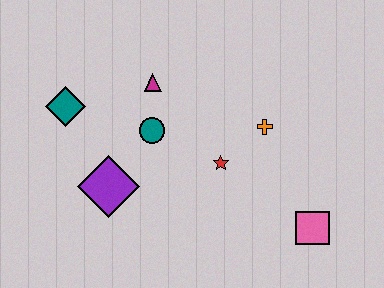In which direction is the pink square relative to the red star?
The pink square is to the right of the red star.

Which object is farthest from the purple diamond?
The pink square is farthest from the purple diamond.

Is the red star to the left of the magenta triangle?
No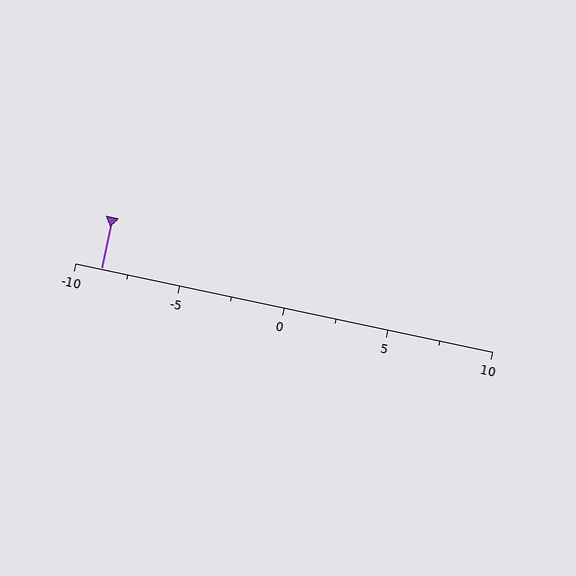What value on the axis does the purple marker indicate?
The marker indicates approximately -8.8.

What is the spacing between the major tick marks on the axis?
The major ticks are spaced 5 apart.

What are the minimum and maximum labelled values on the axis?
The axis runs from -10 to 10.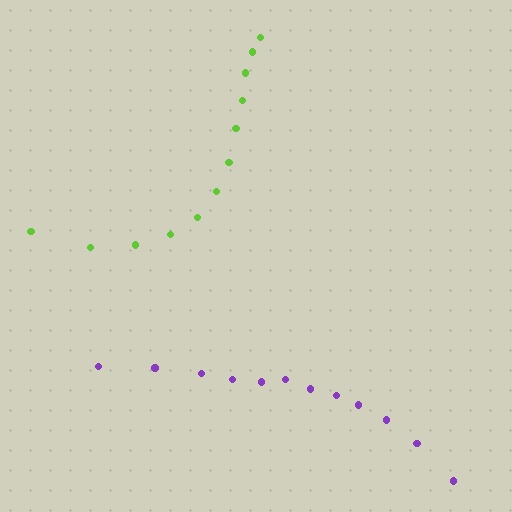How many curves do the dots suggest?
There are 2 distinct paths.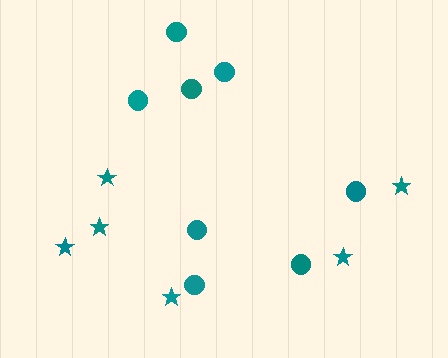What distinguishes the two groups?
There are 2 groups: one group of stars (6) and one group of circles (8).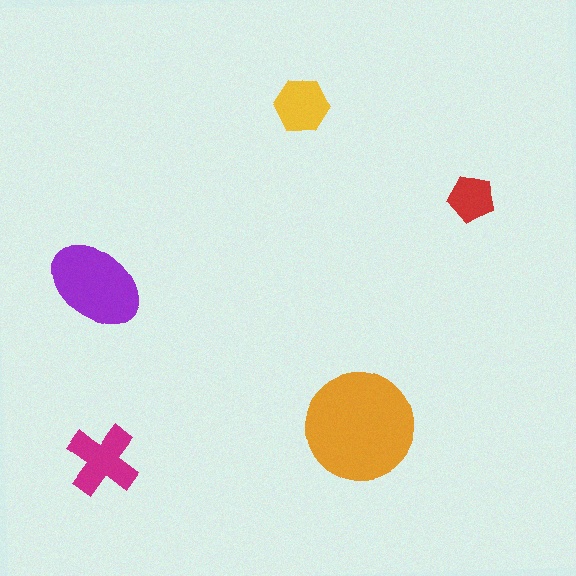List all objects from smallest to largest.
The red pentagon, the yellow hexagon, the magenta cross, the purple ellipse, the orange circle.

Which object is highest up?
The yellow hexagon is topmost.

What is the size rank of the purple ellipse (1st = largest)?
2nd.